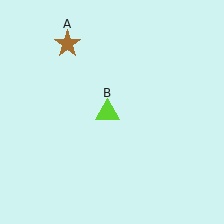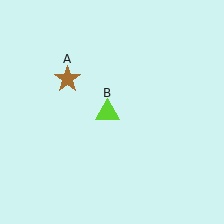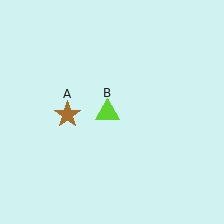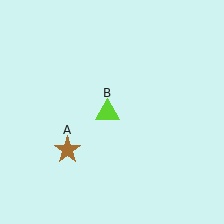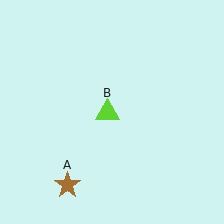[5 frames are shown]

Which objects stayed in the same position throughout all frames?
Lime triangle (object B) remained stationary.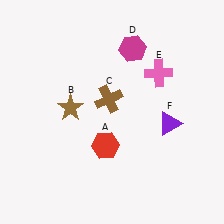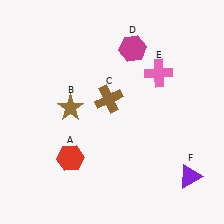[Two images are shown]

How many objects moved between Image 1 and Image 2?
2 objects moved between the two images.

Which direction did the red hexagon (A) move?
The red hexagon (A) moved left.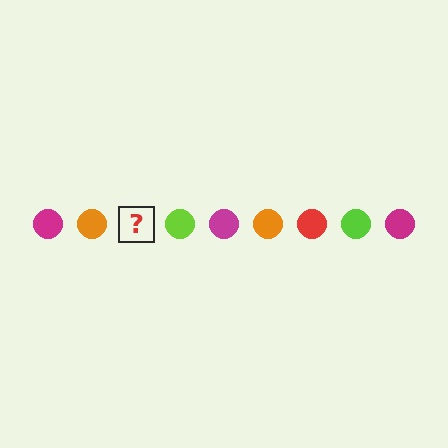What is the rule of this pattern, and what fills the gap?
The rule is that the pattern cycles through magenta, orange, red, lime circles. The gap should be filled with a red circle.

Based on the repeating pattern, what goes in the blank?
The blank should be a red circle.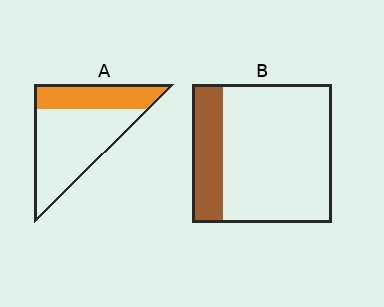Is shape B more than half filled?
No.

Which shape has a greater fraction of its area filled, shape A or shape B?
Shape A.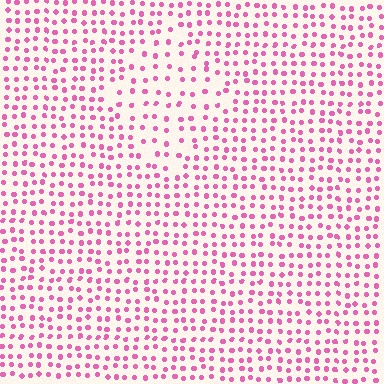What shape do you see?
I see a diamond.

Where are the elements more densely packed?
The elements are more densely packed outside the diamond boundary.